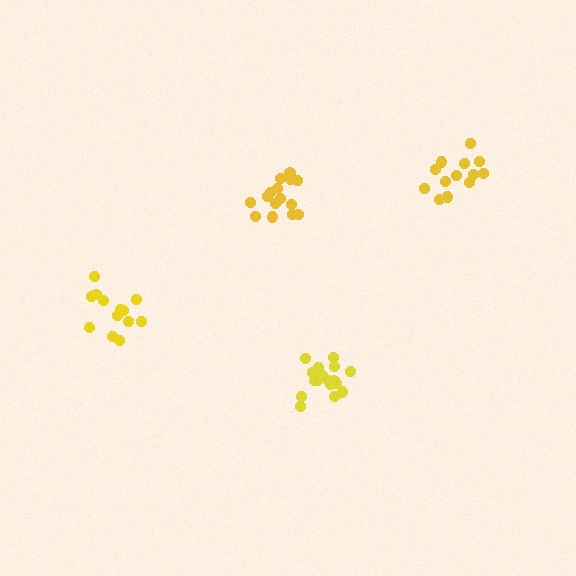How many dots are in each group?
Group 1: 13 dots, Group 2: 17 dots, Group 3: 15 dots, Group 4: 13 dots (58 total).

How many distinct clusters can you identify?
There are 4 distinct clusters.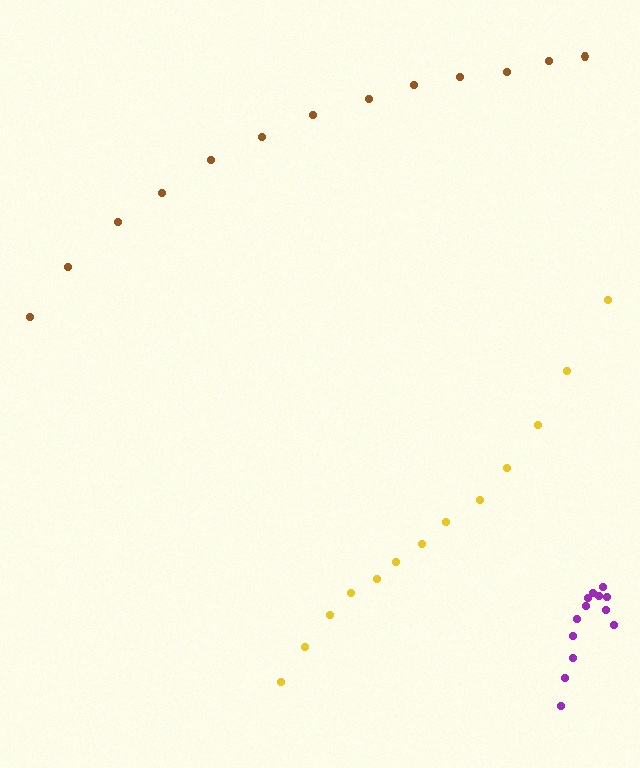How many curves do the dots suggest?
There are 3 distinct paths.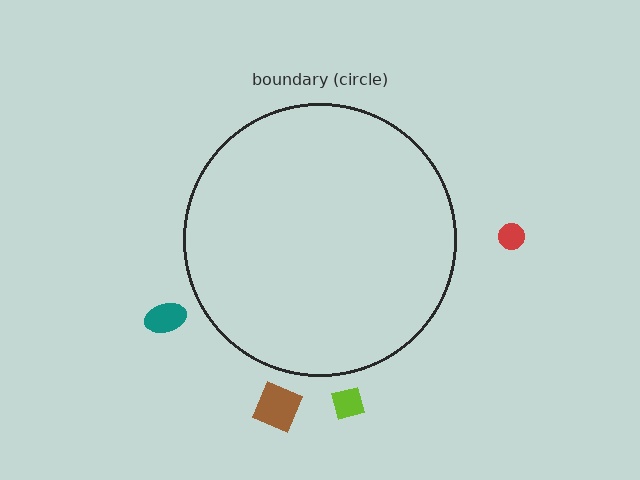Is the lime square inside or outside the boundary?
Outside.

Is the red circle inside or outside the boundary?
Outside.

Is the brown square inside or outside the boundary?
Outside.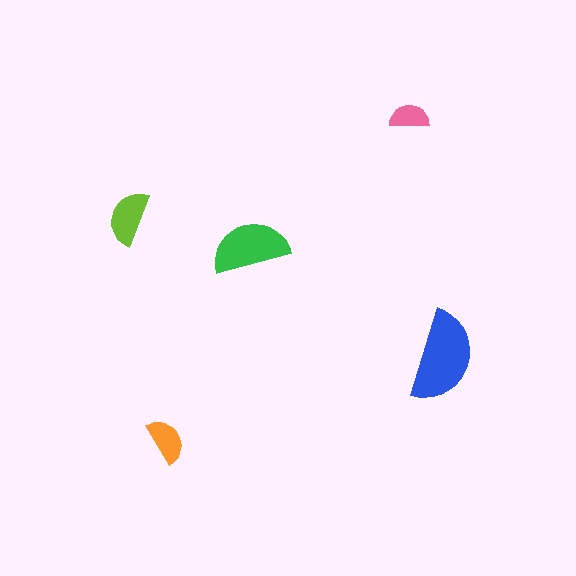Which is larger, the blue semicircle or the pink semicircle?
The blue one.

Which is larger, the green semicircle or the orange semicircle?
The green one.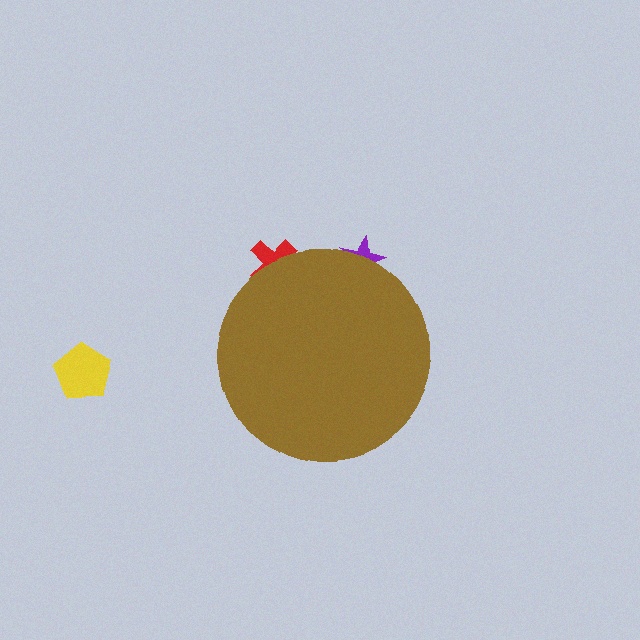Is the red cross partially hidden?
Yes, the red cross is partially hidden behind the brown circle.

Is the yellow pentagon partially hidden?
No, the yellow pentagon is fully visible.